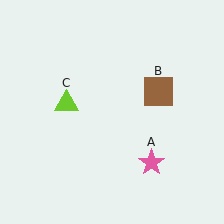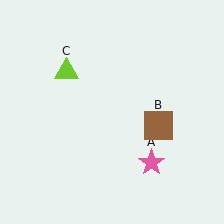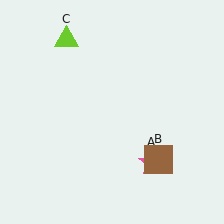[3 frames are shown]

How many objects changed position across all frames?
2 objects changed position: brown square (object B), lime triangle (object C).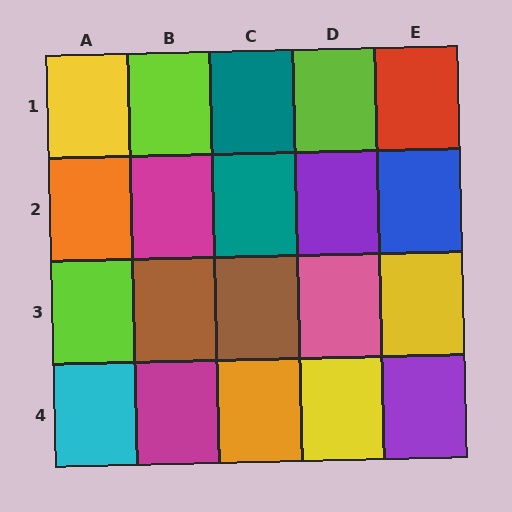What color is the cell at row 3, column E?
Yellow.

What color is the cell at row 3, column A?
Lime.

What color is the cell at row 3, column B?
Brown.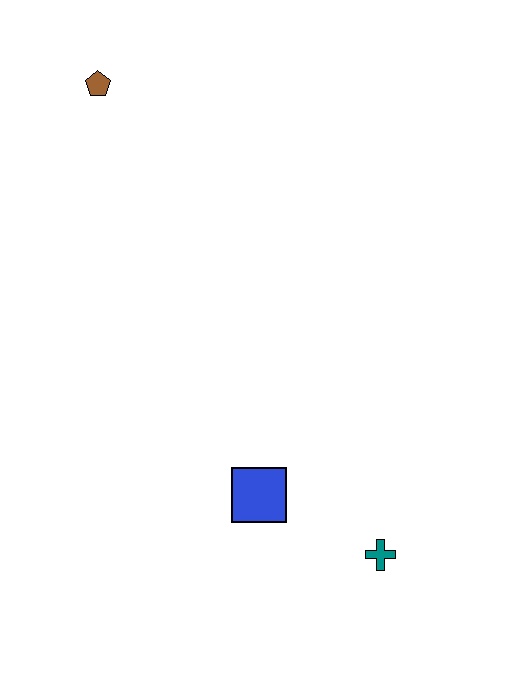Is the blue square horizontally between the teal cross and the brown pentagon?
Yes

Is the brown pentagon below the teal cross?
No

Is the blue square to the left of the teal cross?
Yes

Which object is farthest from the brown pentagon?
The teal cross is farthest from the brown pentagon.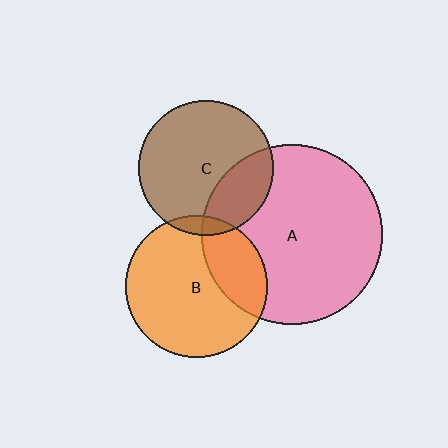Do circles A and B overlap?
Yes.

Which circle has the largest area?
Circle A (pink).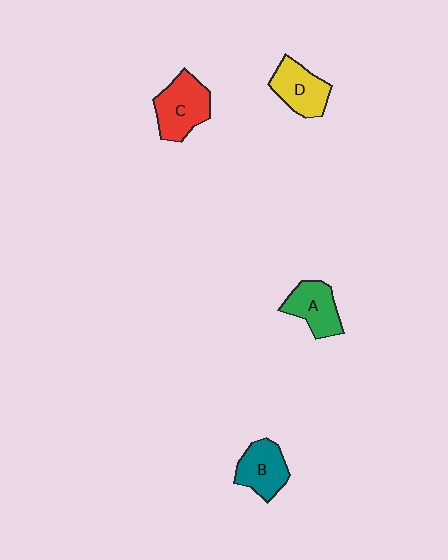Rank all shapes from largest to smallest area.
From largest to smallest: C (red), D (yellow), B (teal), A (green).